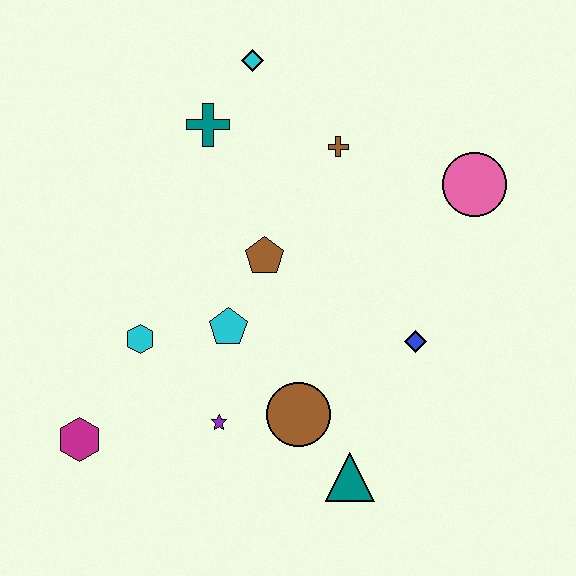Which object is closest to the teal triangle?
The brown circle is closest to the teal triangle.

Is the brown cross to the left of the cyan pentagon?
No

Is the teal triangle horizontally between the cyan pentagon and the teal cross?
No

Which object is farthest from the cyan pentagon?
The pink circle is farthest from the cyan pentagon.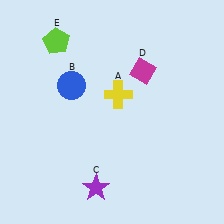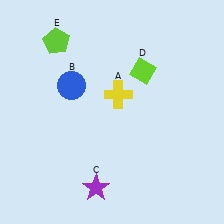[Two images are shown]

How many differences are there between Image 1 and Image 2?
There is 1 difference between the two images.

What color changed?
The diamond (D) changed from magenta in Image 1 to lime in Image 2.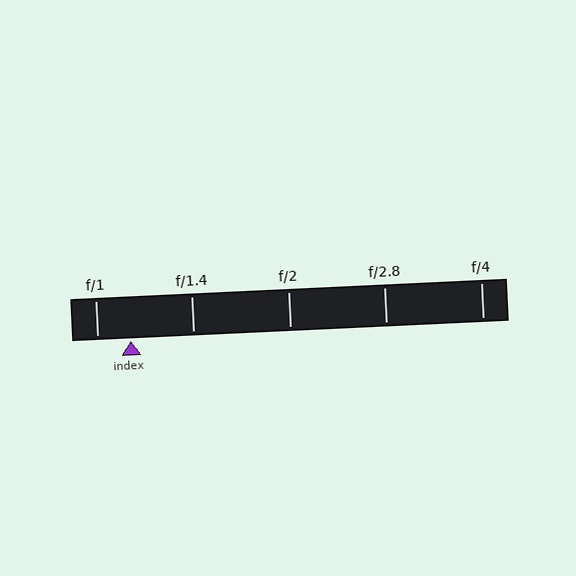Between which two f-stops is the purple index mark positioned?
The index mark is between f/1 and f/1.4.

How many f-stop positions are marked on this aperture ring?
There are 5 f-stop positions marked.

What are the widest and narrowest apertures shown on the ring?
The widest aperture shown is f/1 and the narrowest is f/4.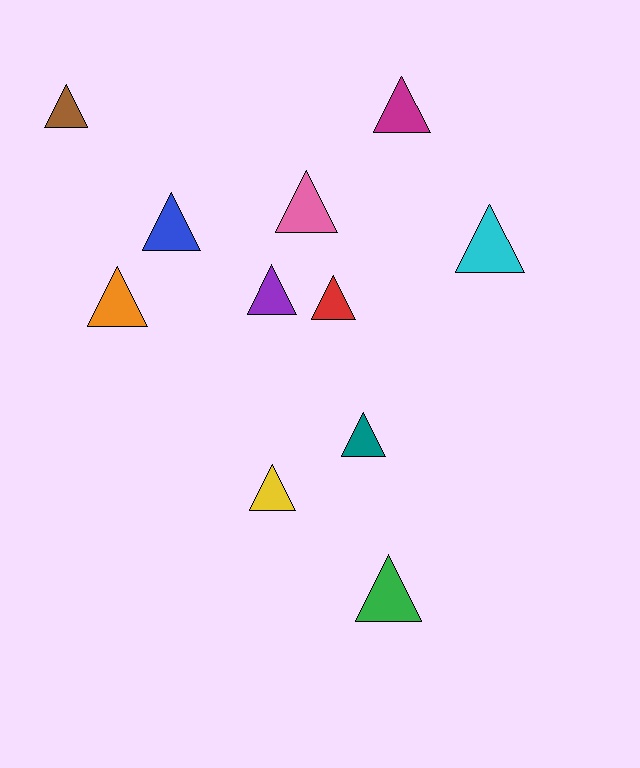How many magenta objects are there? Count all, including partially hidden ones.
There is 1 magenta object.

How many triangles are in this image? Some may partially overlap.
There are 11 triangles.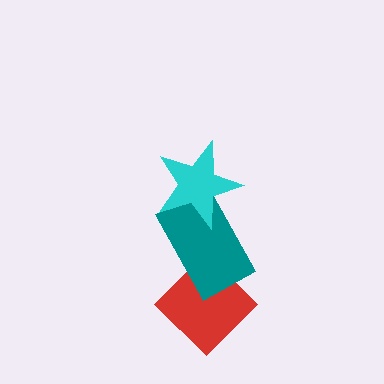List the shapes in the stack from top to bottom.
From top to bottom: the cyan star, the teal rectangle, the red diamond.